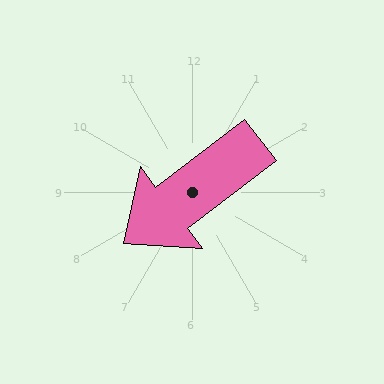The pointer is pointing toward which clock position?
Roughly 8 o'clock.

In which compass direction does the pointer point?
Southwest.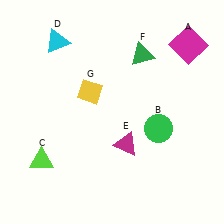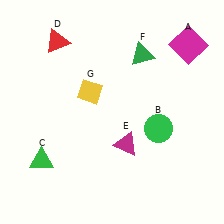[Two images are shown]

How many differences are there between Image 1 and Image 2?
There are 2 differences between the two images.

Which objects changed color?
C changed from lime to green. D changed from cyan to red.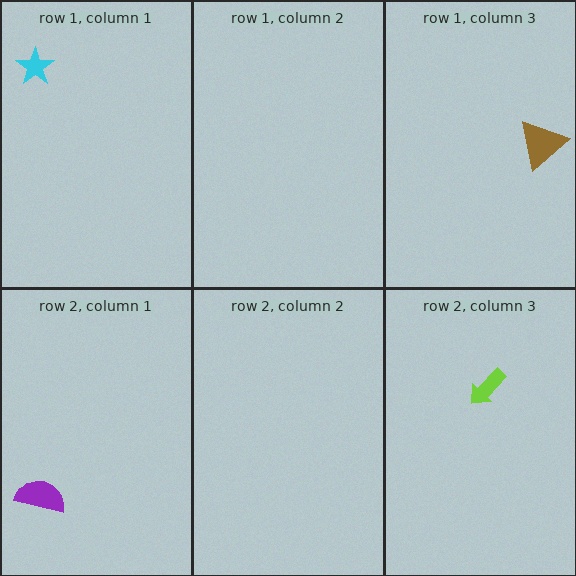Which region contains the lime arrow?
The row 2, column 3 region.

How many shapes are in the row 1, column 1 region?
1.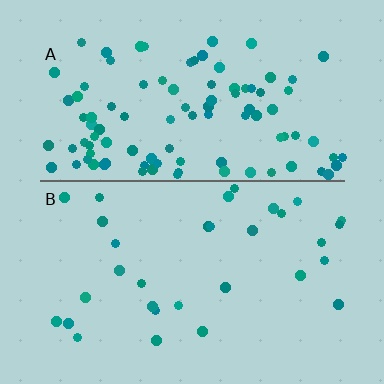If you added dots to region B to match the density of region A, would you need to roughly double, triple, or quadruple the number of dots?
Approximately triple.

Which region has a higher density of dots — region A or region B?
A (the top).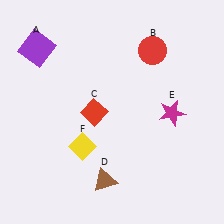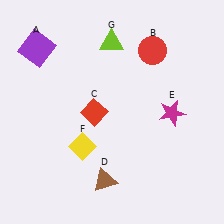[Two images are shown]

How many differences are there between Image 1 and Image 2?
There is 1 difference between the two images.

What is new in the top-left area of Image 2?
A lime triangle (G) was added in the top-left area of Image 2.